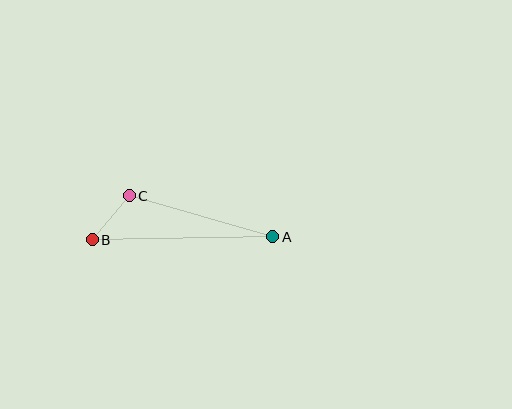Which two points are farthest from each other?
Points A and B are farthest from each other.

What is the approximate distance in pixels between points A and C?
The distance between A and C is approximately 149 pixels.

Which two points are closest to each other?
Points B and C are closest to each other.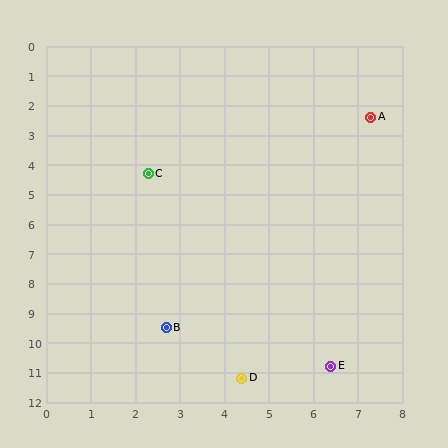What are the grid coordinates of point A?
Point A is at approximately (7.3, 2.4).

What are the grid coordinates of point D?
Point D is at approximately (4.4, 11.2).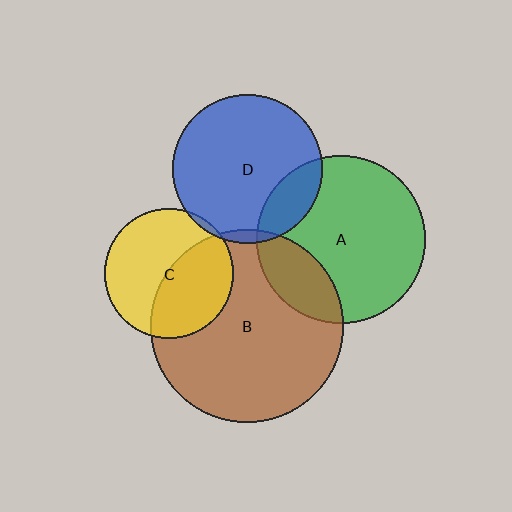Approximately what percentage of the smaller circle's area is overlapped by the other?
Approximately 20%.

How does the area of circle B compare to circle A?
Approximately 1.3 times.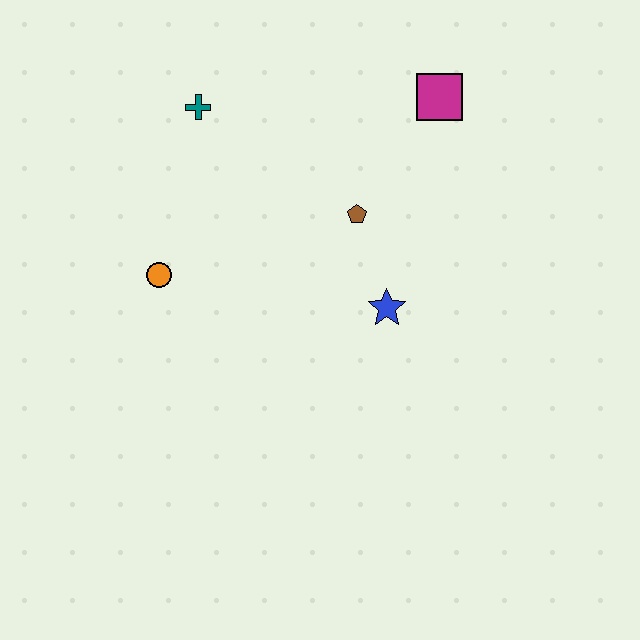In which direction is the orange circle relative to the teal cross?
The orange circle is below the teal cross.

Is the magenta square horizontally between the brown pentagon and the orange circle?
No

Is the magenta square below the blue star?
No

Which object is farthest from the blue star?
The teal cross is farthest from the blue star.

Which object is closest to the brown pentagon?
The blue star is closest to the brown pentagon.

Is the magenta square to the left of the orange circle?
No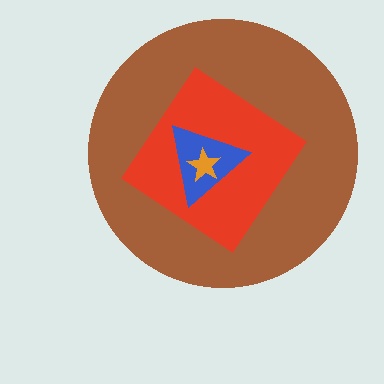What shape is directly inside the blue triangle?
The orange star.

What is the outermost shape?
The brown circle.